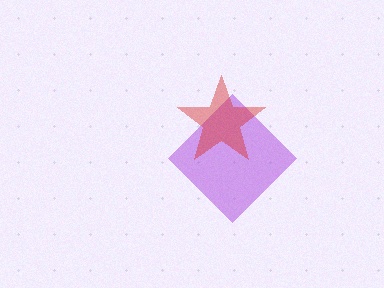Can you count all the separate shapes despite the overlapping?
Yes, there are 2 separate shapes.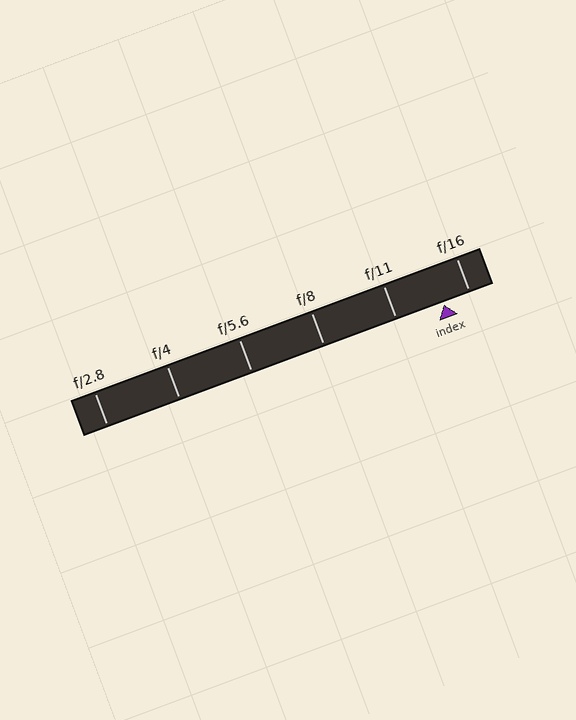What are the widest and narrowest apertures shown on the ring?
The widest aperture shown is f/2.8 and the narrowest is f/16.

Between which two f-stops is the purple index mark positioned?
The index mark is between f/11 and f/16.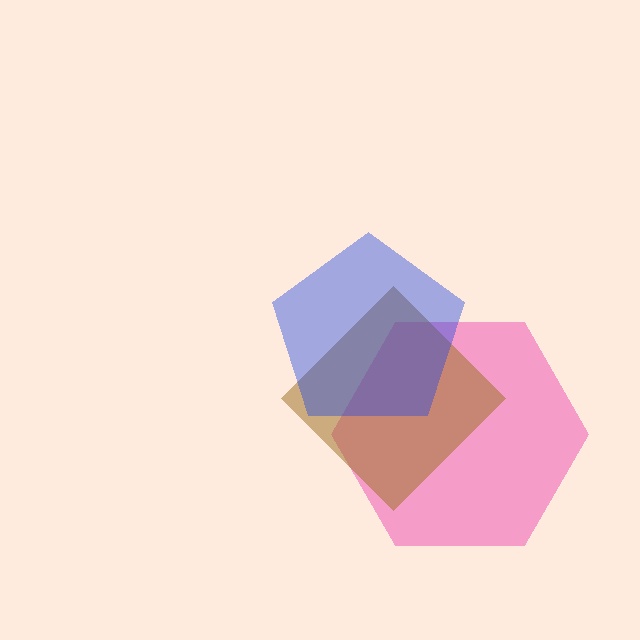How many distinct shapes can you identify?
There are 3 distinct shapes: a pink hexagon, a brown diamond, a blue pentagon.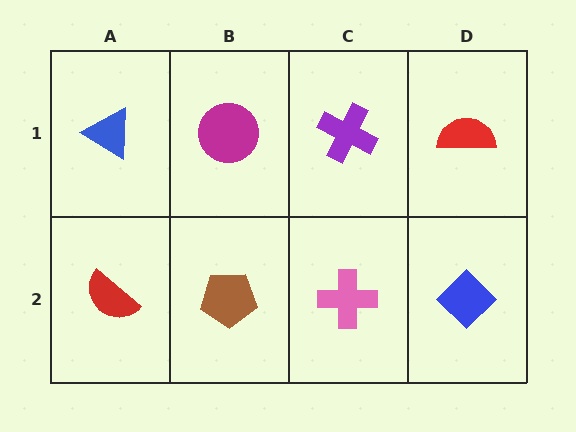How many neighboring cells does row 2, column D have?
2.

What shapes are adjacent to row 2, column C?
A purple cross (row 1, column C), a brown pentagon (row 2, column B), a blue diamond (row 2, column D).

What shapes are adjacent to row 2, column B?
A magenta circle (row 1, column B), a red semicircle (row 2, column A), a pink cross (row 2, column C).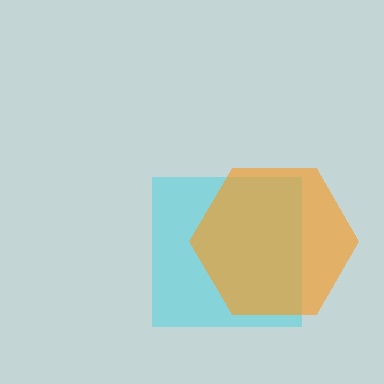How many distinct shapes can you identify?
There are 2 distinct shapes: a cyan square, an orange hexagon.